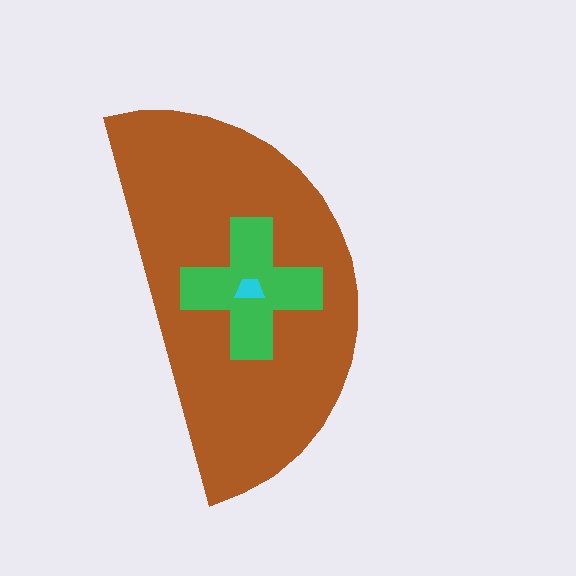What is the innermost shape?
The cyan trapezoid.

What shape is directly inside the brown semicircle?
The green cross.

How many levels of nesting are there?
3.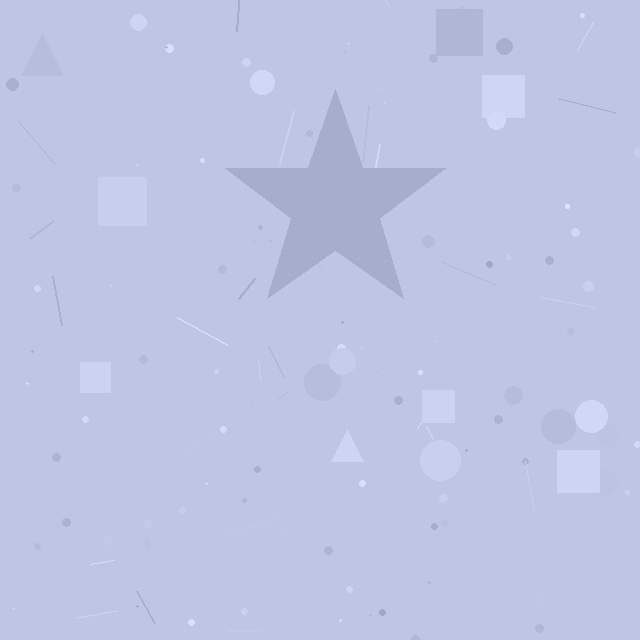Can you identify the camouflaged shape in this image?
The camouflaged shape is a star.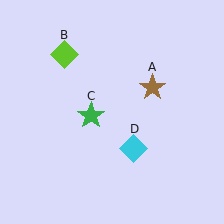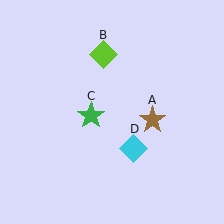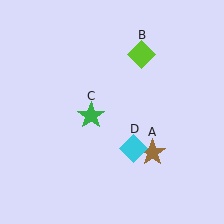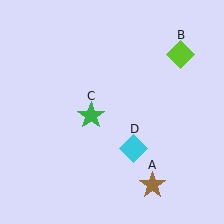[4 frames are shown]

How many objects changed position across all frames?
2 objects changed position: brown star (object A), lime diamond (object B).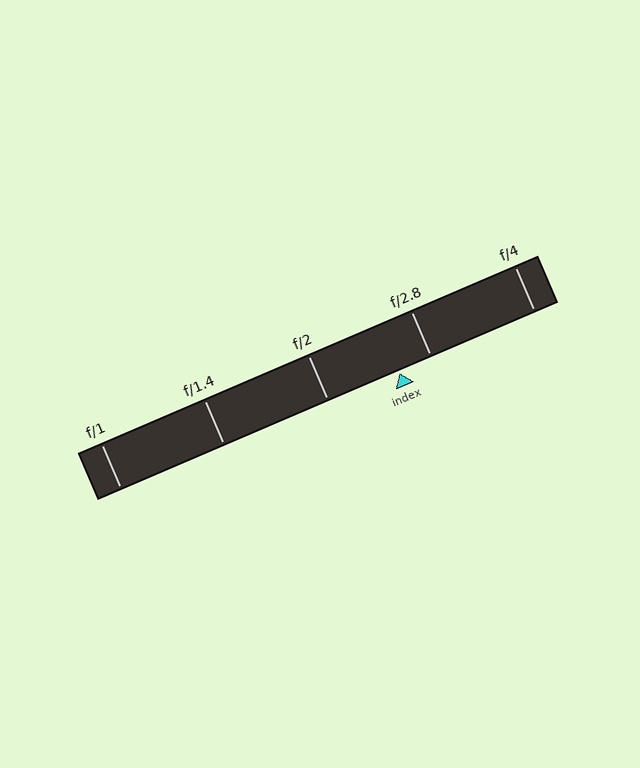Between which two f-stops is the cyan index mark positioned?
The index mark is between f/2 and f/2.8.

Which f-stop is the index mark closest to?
The index mark is closest to f/2.8.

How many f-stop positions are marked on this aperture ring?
There are 5 f-stop positions marked.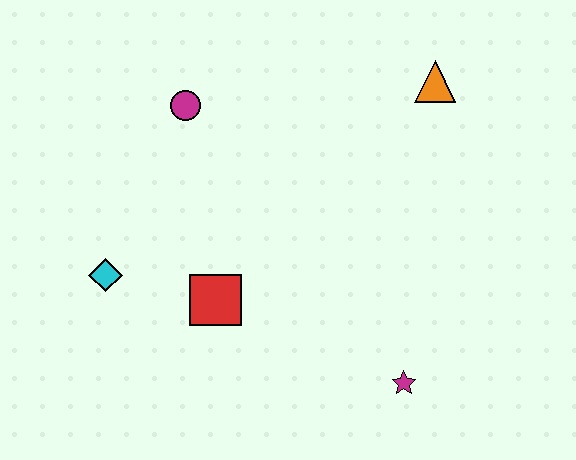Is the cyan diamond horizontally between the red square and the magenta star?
No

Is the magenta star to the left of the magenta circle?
No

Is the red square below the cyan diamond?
Yes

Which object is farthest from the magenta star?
The magenta circle is farthest from the magenta star.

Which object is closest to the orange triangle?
The magenta circle is closest to the orange triangle.